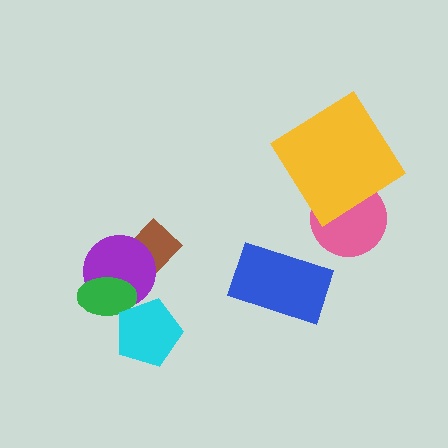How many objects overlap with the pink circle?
1 object overlaps with the pink circle.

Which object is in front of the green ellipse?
The cyan pentagon is in front of the green ellipse.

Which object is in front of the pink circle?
The yellow diamond is in front of the pink circle.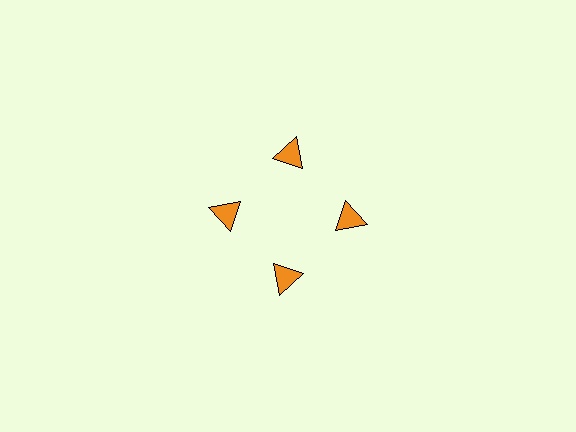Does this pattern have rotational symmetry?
Yes, this pattern has 4-fold rotational symmetry. It looks the same after rotating 90 degrees around the center.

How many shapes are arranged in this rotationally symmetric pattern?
There are 4 shapes, arranged in 4 groups of 1.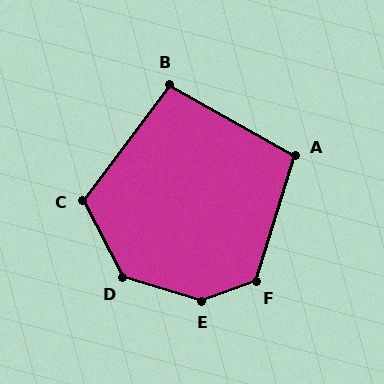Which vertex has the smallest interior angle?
B, at approximately 97 degrees.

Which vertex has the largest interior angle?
E, at approximately 143 degrees.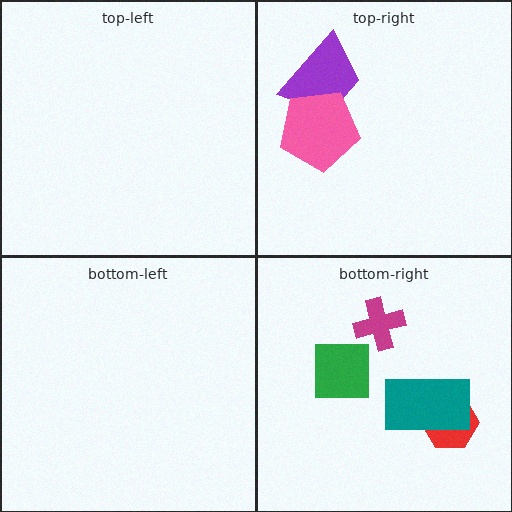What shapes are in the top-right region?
The purple trapezoid, the pink pentagon.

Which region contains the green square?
The bottom-right region.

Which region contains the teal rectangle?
The bottom-right region.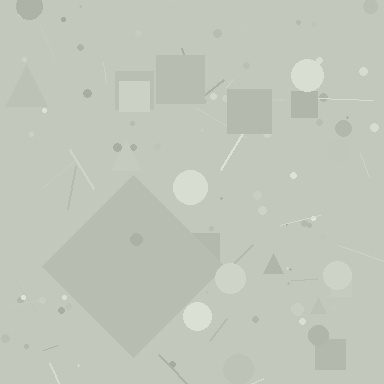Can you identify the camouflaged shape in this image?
The camouflaged shape is a diamond.